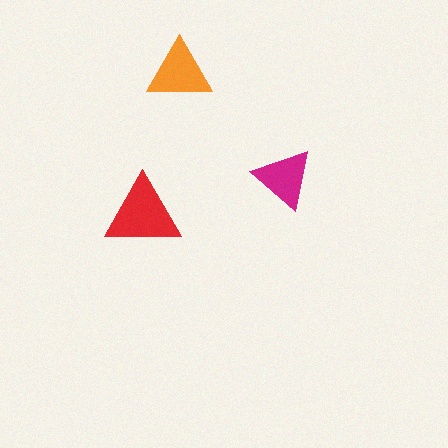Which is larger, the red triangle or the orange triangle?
The red one.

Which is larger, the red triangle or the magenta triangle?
The red one.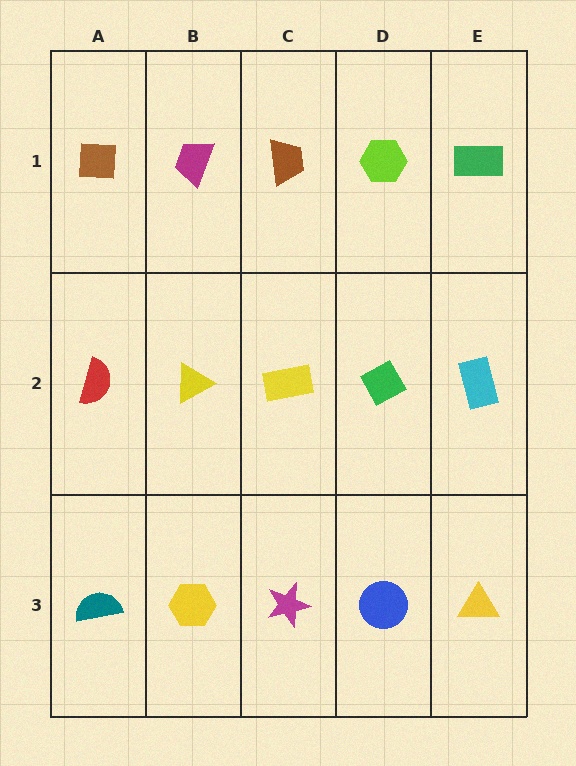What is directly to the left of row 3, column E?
A blue circle.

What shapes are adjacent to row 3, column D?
A green diamond (row 2, column D), a magenta star (row 3, column C), a yellow triangle (row 3, column E).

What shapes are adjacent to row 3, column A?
A red semicircle (row 2, column A), a yellow hexagon (row 3, column B).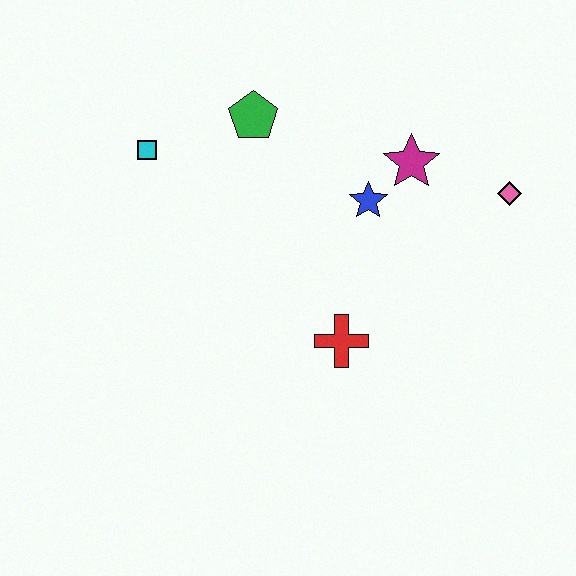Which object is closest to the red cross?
The blue star is closest to the red cross.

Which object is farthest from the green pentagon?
The pink diamond is farthest from the green pentagon.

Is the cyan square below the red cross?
No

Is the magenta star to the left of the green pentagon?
No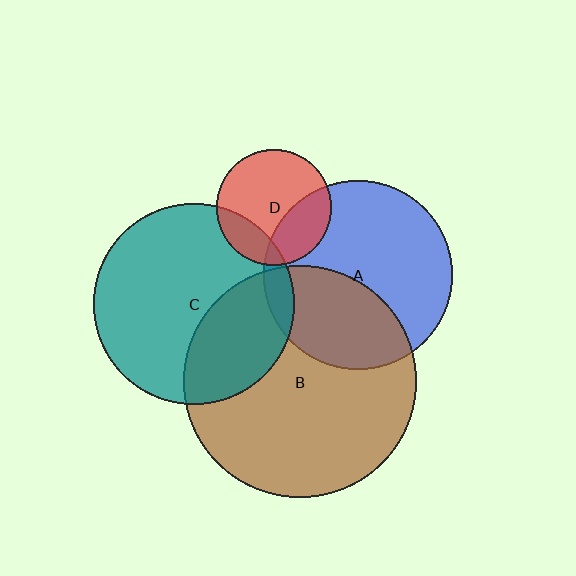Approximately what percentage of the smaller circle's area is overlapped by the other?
Approximately 30%.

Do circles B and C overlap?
Yes.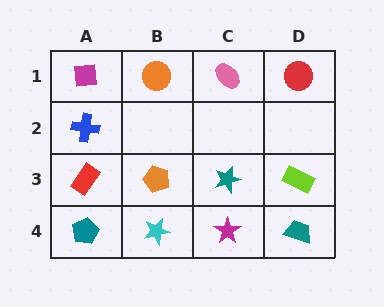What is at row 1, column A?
A magenta square.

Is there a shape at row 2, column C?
No, that cell is empty.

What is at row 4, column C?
A magenta star.